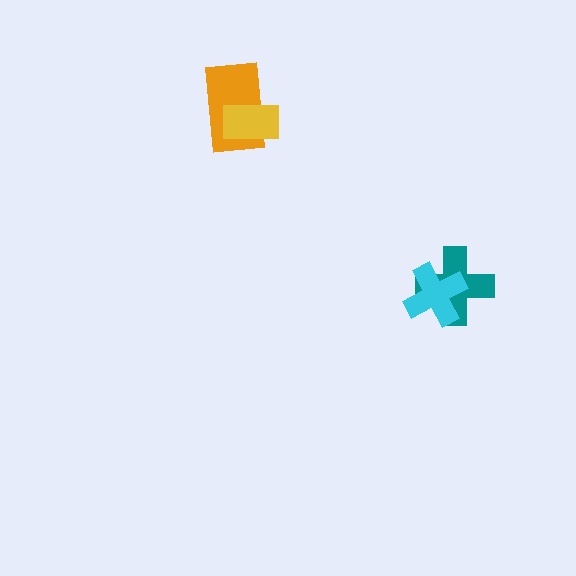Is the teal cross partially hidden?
Yes, it is partially covered by another shape.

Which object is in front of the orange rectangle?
The yellow rectangle is in front of the orange rectangle.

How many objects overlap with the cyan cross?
1 object overlaps with the cyan cross.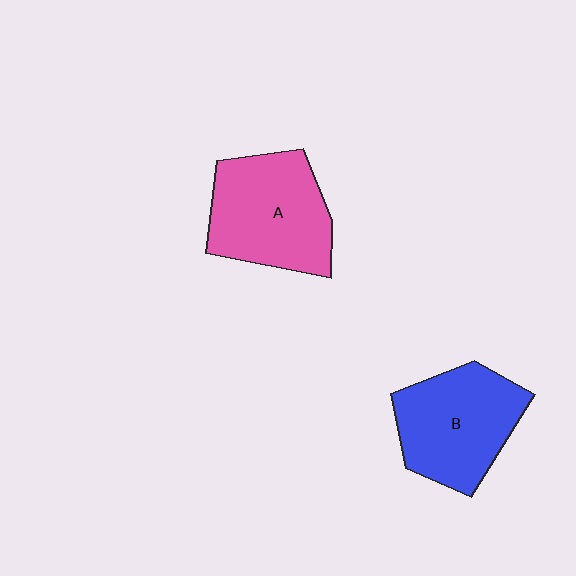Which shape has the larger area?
Shape A (pink).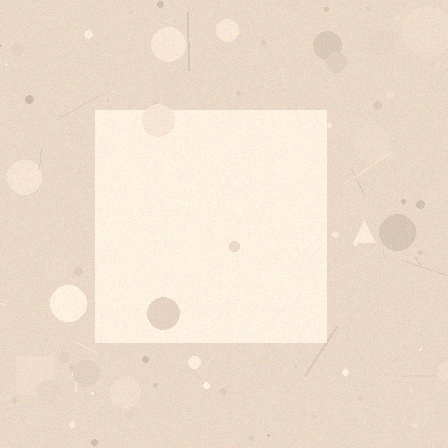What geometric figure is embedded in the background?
A square is embedded in the background.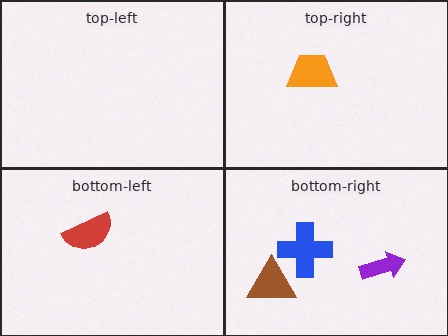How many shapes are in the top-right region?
1.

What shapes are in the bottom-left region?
The red semicircle.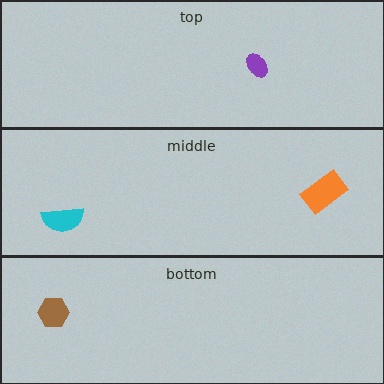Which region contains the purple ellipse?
The top region.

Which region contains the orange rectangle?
The middle region.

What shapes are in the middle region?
The cyan semicircle, the orange rectangle.